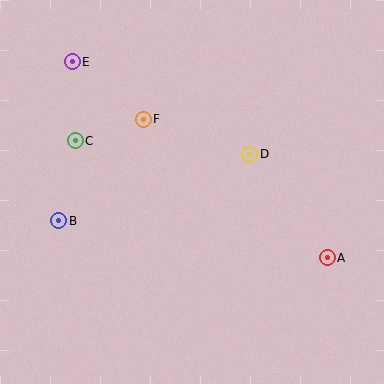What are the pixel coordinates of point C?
Point C is at (75, 141).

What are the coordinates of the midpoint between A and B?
The midpoint between A and B is at (193, 239).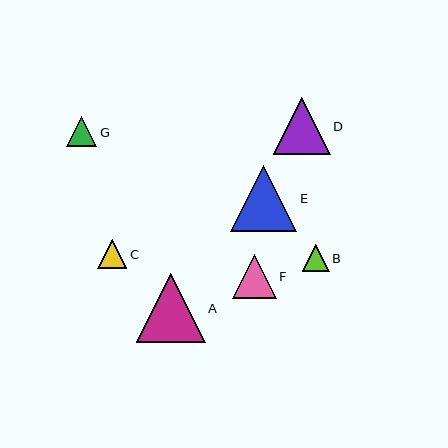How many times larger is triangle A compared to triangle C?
Triangle A is approximately 2.3 times the size of triangle C.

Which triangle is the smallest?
Triangle B is the smallest with a size of approximately 27 pixels.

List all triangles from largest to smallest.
From largest to smallest: A, E, D, F, G, C, B.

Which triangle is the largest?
Triangle A is the largest with a size of approximately 69 pixels.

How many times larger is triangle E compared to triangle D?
Triangle E is approximately 1.2 times the size of triangle D.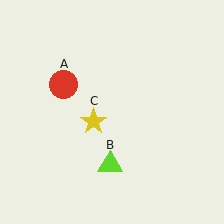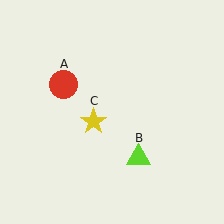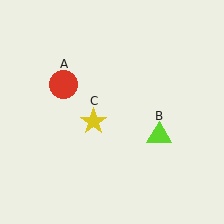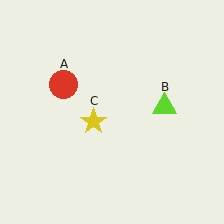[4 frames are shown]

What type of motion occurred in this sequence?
The lime triangle (object B) rotated counterclockwise around the center of the scene.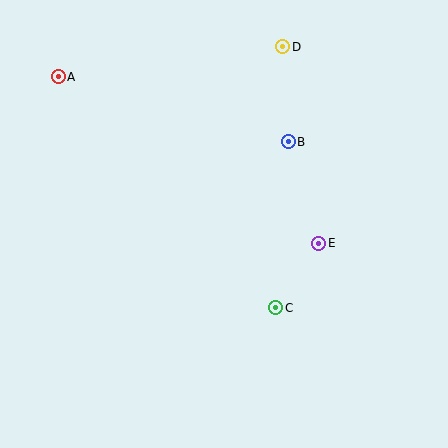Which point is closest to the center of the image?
Point E at (319, 243) is closest to the center.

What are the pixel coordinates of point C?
Point C is at (276, 308).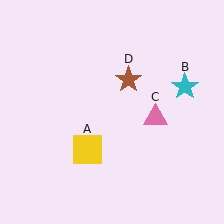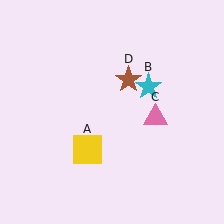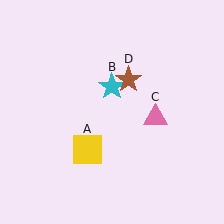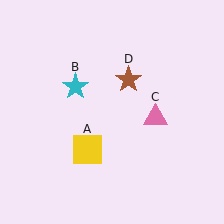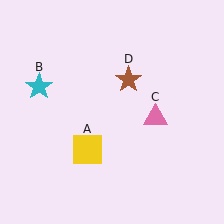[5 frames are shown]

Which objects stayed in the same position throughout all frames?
Yellow square (object A) and pink triangle (object C) and brown star (object D) remained stationary.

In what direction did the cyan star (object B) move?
The cyan star (object B) moved left.